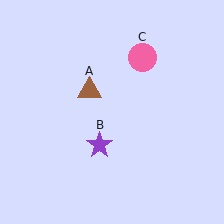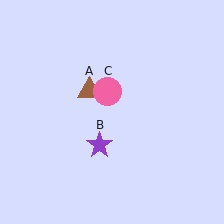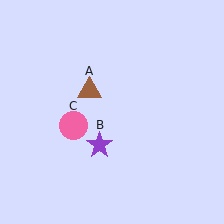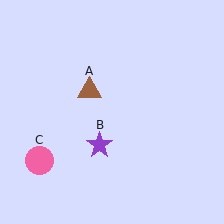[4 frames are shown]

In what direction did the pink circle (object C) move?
The pink circle (object C) moved down and to the left.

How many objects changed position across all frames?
1 object changed position: pink circle (object C).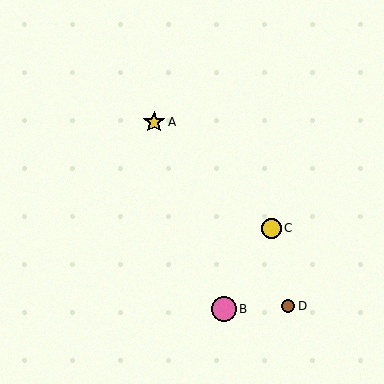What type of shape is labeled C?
Shape C is a yellow circle.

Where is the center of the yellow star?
The center of the yellow star is at (154, 122).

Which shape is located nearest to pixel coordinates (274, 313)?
The brown circle (labeled D) at (288, 306) is nearest to that location.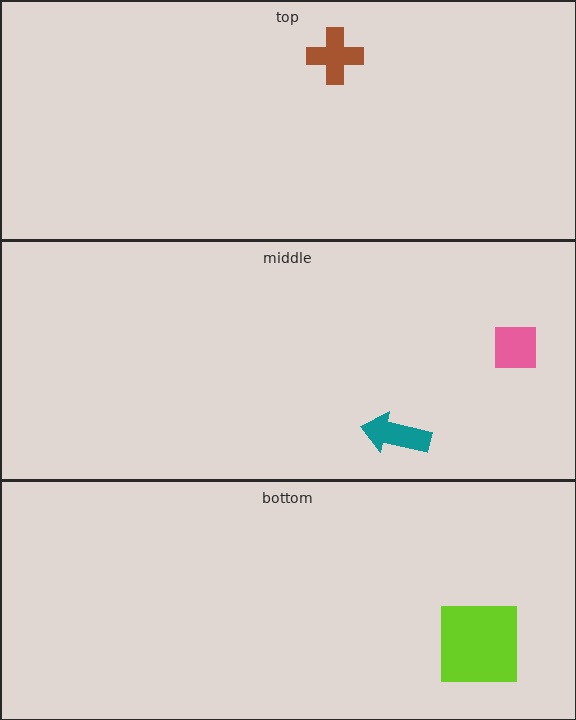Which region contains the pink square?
The middle region.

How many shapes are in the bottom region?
1.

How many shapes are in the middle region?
2.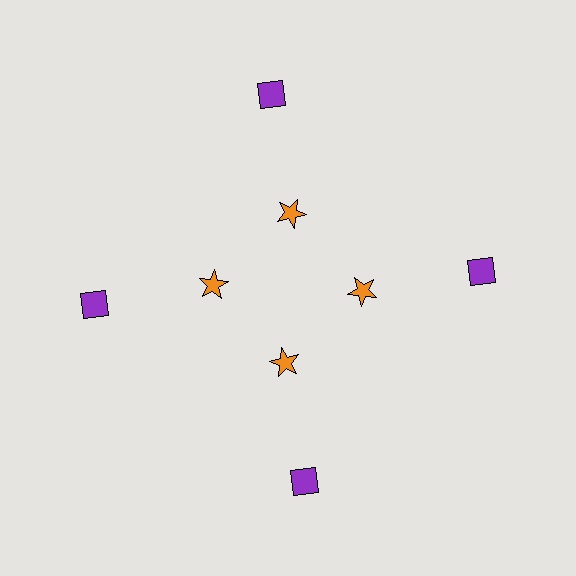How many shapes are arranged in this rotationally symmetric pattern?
There are 8 shapes, arranged in 4 groups of 2.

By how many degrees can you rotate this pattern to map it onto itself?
The pattern maps onto itself every 90 degrees of rotation.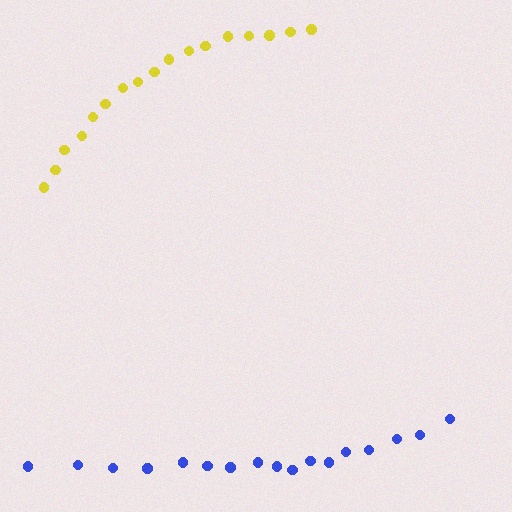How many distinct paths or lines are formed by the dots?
There are 2 distinct paths.